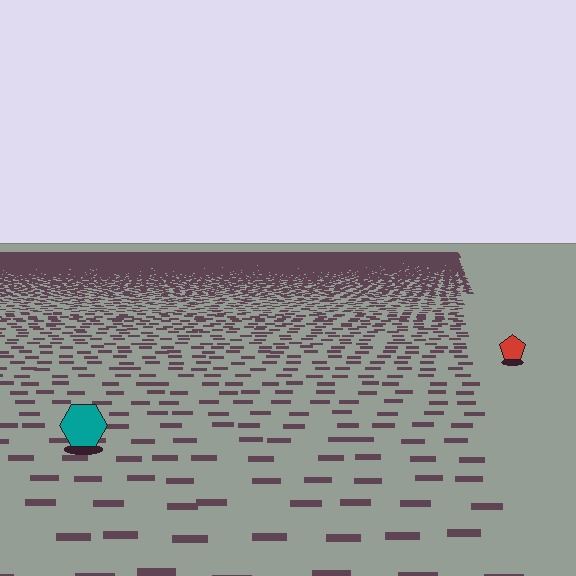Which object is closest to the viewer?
The teal hexagon is closest. The texture marks near it are larger and more spread out.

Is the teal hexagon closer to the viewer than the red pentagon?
Yes. The teal hexagon is closer — you can tell from the texture gradient: the ground texture is coarser near it.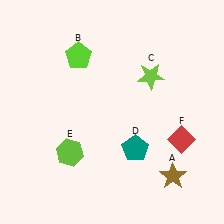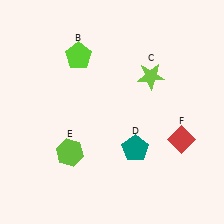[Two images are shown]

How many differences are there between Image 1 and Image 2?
There is 1 difference between the two images.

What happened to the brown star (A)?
The brown star (A) was removed in Image 2. It was in the bottom-right area of Image 1.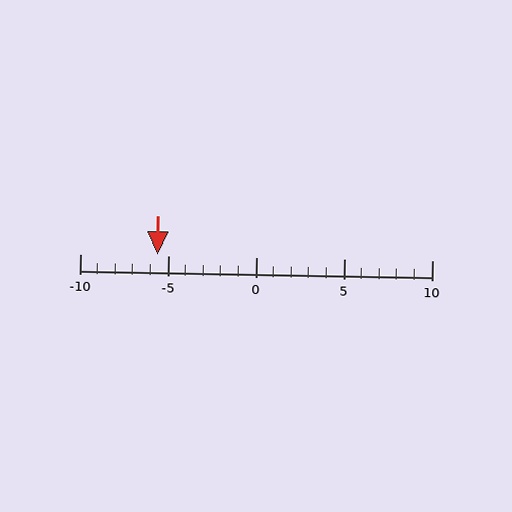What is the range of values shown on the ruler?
The ruler shows values from -10 to 10.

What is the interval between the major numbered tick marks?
The major tick marks are spaced 5 units apart.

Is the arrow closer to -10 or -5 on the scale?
The arrow is closer to -5.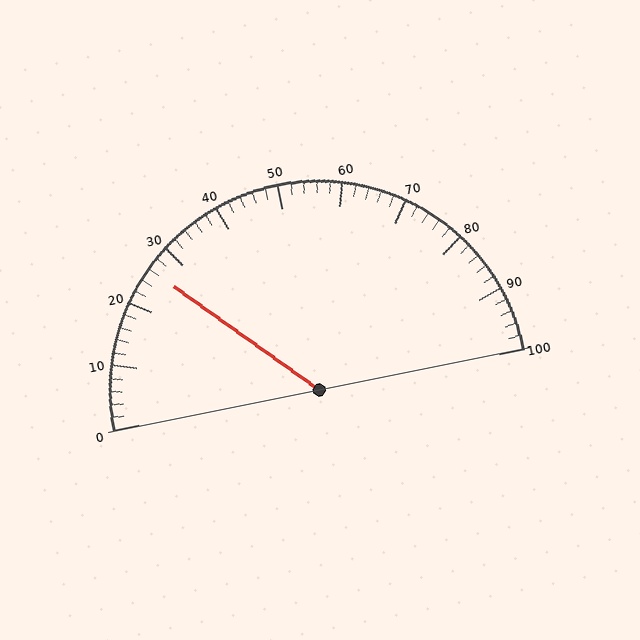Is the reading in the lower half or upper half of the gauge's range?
The reading is in the lower half of the range (0 to 100).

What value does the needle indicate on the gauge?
The needle indicates approximately 26.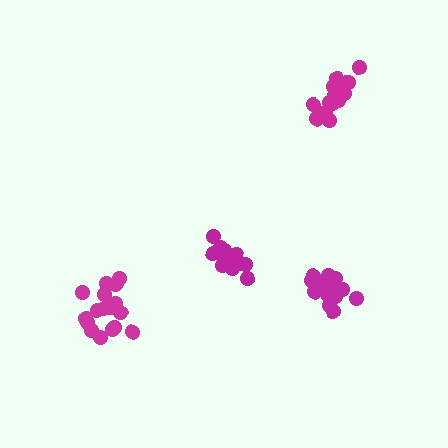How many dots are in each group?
Group 1: 18 dots, Group 2: 12 dots, Group 3: 18 dots, Group 4: 16 dots (64 total).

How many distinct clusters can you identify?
There are 4 distinct clusters.